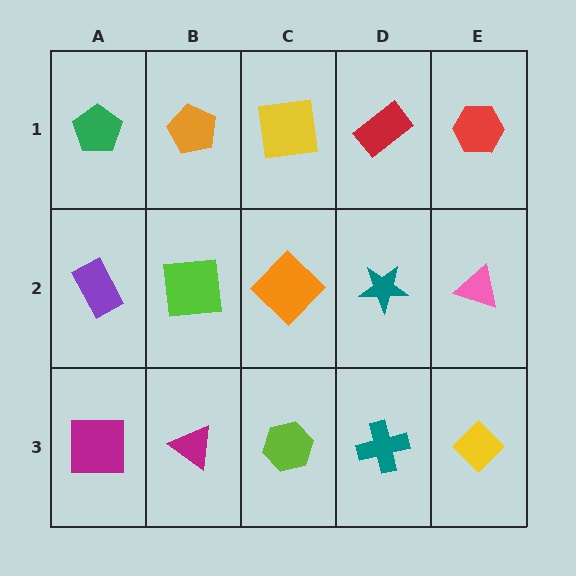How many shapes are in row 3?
5 shapes.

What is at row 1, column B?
An orange pentagon.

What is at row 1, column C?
A yellow square.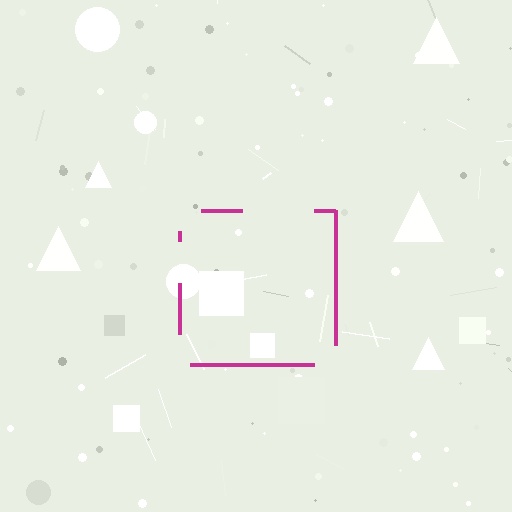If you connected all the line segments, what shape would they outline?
They would outline a square.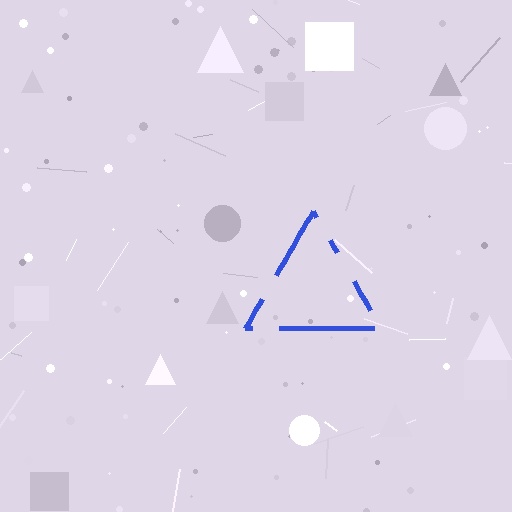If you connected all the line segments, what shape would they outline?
They would outline a triangle.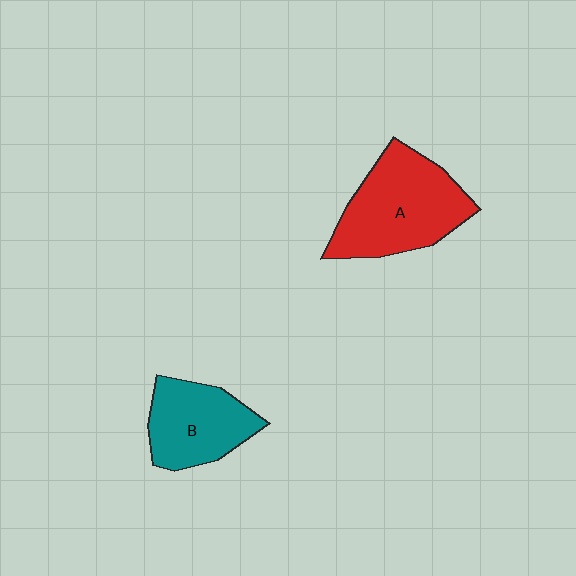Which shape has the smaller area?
Shape B (teal).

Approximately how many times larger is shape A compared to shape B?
Approximately 1.4 times.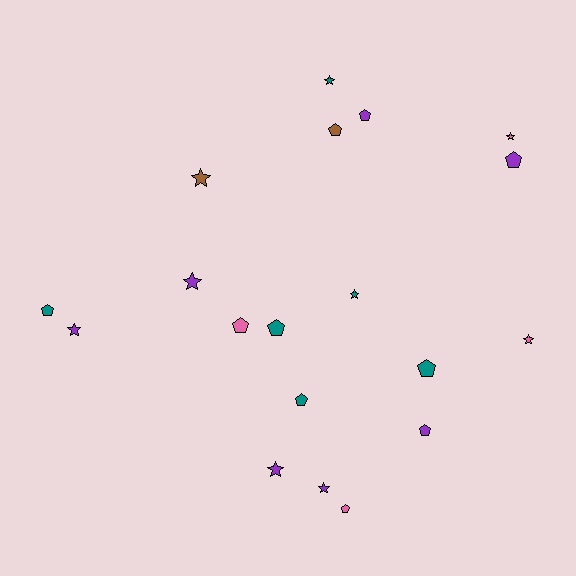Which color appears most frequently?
Purple, with 7 objects.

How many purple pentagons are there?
There are 3 purple pentagons.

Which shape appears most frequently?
Pentagon, with 10 objects.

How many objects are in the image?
There are 19 objects.